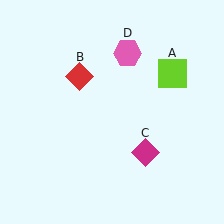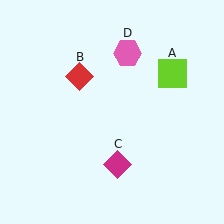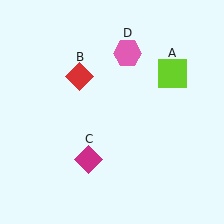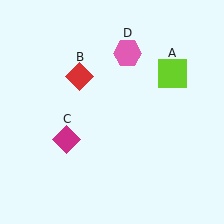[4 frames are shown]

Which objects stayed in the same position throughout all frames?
Lime square (object A) and red diamond (object B) and pink hexagon (object D) remained stationary.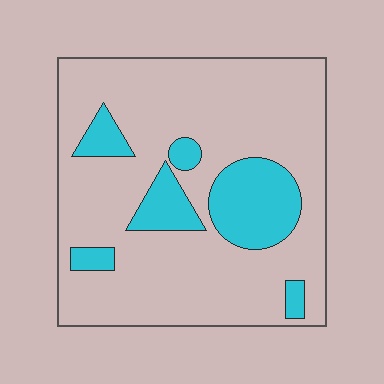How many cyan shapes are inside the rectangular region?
6.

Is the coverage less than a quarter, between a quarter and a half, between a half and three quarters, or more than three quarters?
Less than a quarter.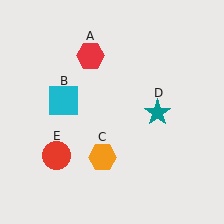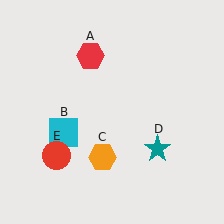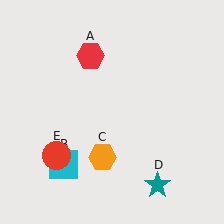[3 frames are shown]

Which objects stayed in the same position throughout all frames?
Red hexagon (object A) and orange hexagon (object C) and red circle (object E) remained stationary.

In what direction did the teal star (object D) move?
The teal star (object D) moved down.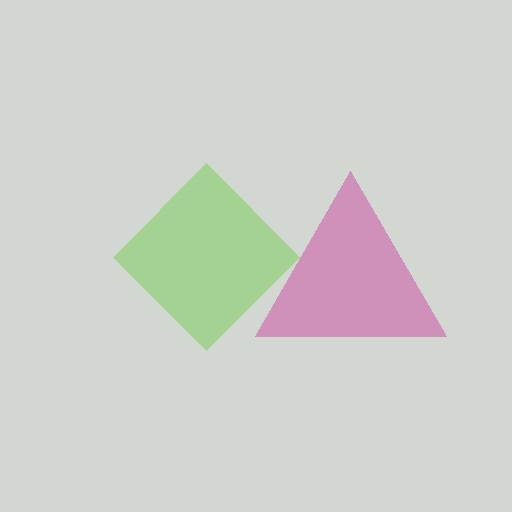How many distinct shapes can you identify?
There are 2 distinct shapes: a magenta triangle, a lime diamond.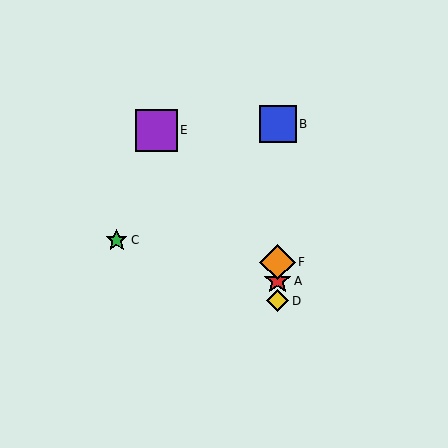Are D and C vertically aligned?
No, D is at x≈278 and C is at x≈117.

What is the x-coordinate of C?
Object C is at x≈117.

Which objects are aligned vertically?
Objects A, B, D, F are aligned vertically.